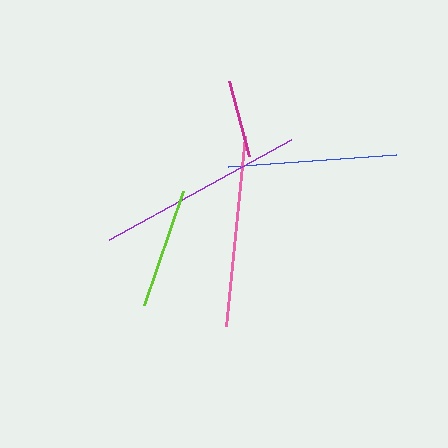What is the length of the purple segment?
The purple segment is approximately 208 pixels long.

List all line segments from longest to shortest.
From longest to shortest: purple, pink, blue, lime, magenta.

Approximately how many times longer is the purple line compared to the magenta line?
The purple line is approximately 2.7 times the length of the magenta line.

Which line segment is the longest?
The purple line is the longest at approximately 208 pixels.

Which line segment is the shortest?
The magenta line is the shortest at approximately 78 pixels.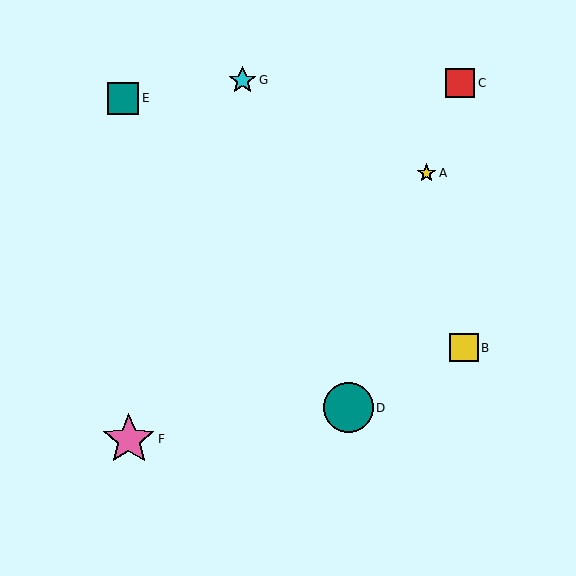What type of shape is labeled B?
Shape B is a yellow square.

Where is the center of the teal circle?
The center of the teal circle is at (349, 408).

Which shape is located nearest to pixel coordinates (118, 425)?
The pink star (labeled F) at (129, 439) is nearest to that location.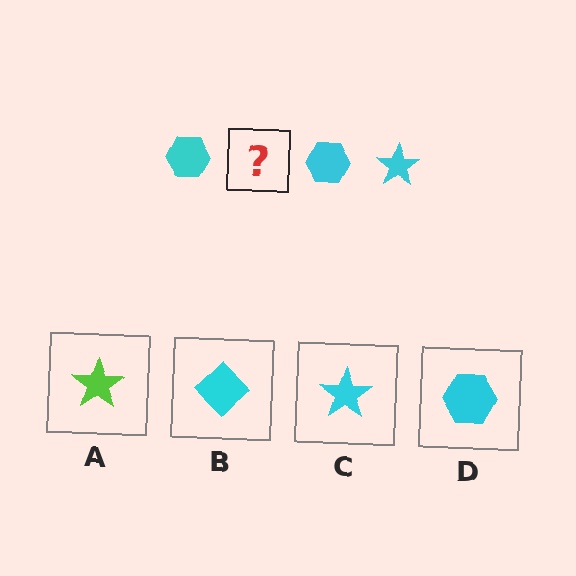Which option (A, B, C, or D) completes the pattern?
C.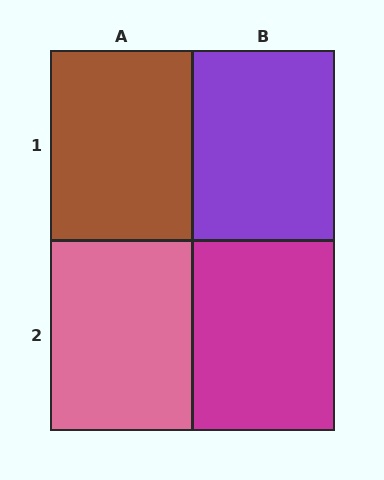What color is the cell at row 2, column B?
Magenta.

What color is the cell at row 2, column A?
Pink.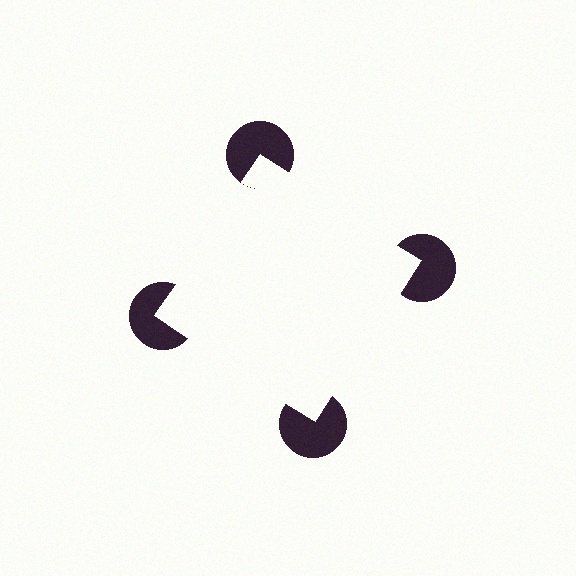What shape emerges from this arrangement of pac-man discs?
An illusory square — its edges are inferred from the aligned wedge cuts in the pac-man discs, not physically drawn.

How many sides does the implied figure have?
4 sides.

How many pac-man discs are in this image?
There are 4 — one at each vertex of the illusory square.